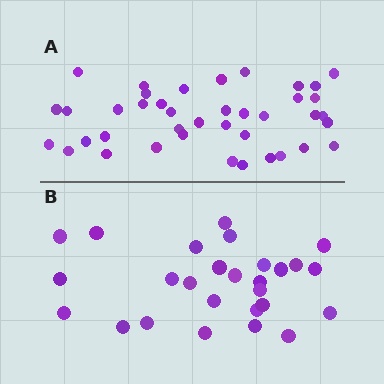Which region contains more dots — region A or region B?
Region A (the top region) has more dots.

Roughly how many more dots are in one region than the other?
Region A has approximately 15 more dots than region B.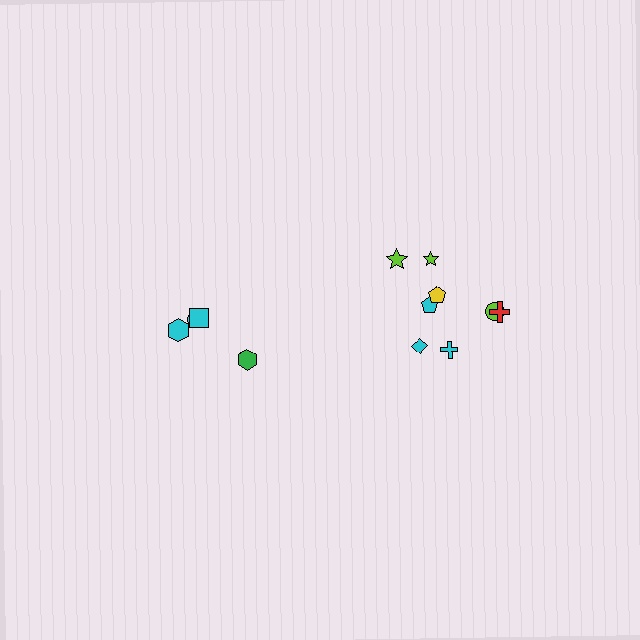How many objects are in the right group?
There are 8 objects.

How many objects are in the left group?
There are 4 objects.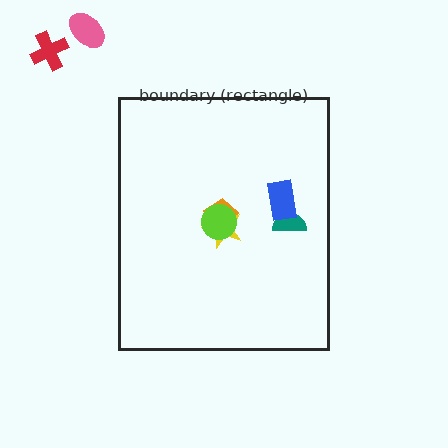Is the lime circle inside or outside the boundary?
Inside.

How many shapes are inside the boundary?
5 inside, 2 outside.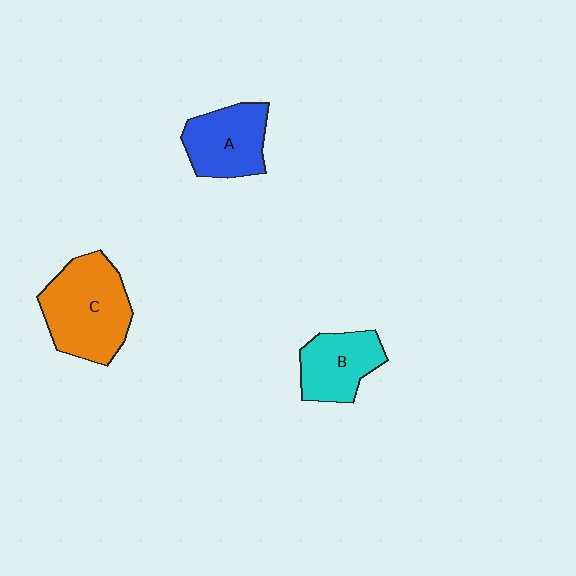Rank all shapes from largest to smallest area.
From largest to smallest: C (orange), A (blue), B (cyan).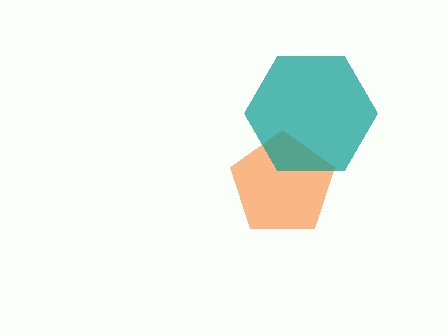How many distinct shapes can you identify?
There are 2 distinct shapes: an orange pentagon, a teal hexagon.